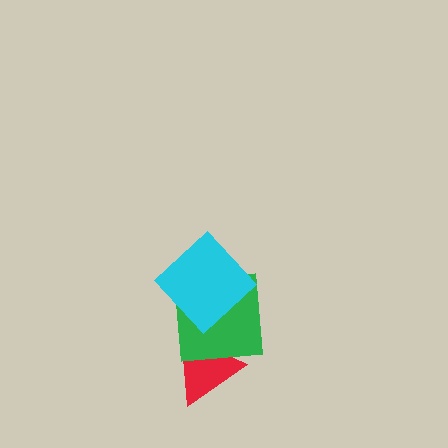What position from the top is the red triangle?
The red triangle is 3rd from the top.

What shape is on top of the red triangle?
The green square is on top of the red triangle.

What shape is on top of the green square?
The cyan diamond is on top of the green square.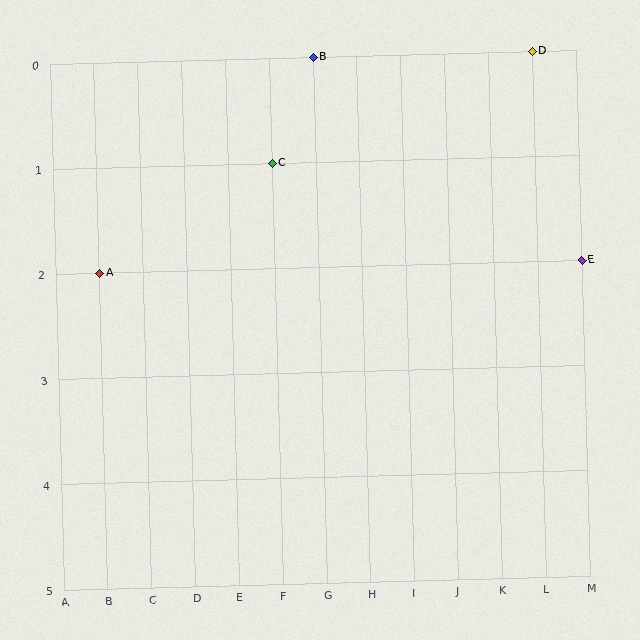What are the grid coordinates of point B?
Point B is at grid coordinates (G, 0).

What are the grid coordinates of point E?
Point E is at grid coordinates (M, 2).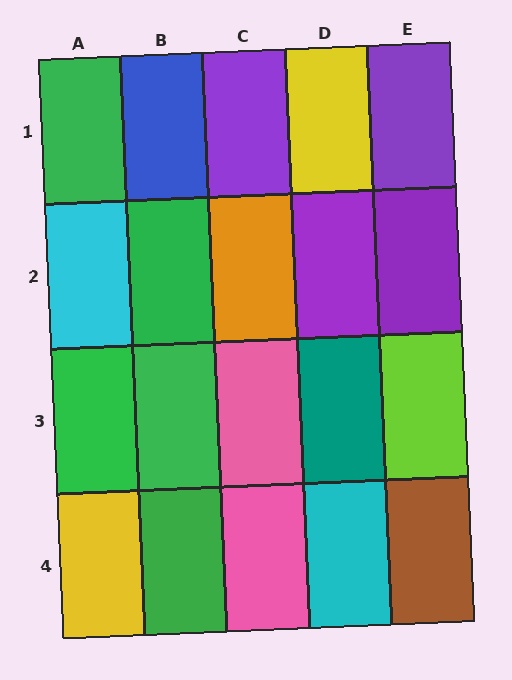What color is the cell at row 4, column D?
Cyan.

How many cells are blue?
1 cell is blue.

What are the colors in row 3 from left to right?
Green, green, pink, teal, lime.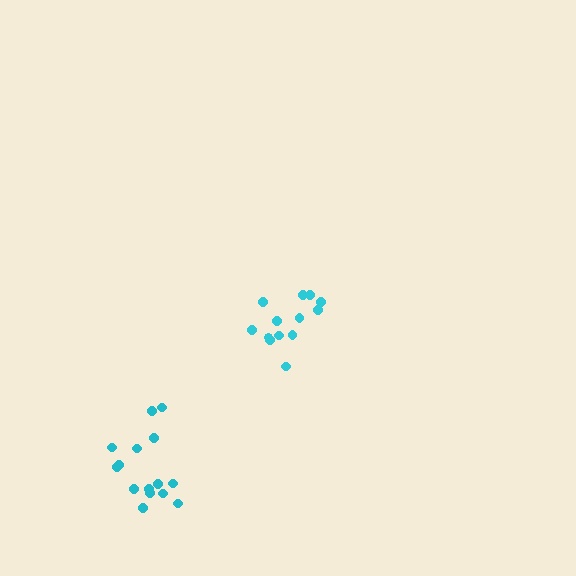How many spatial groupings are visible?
There are 2 spatial groupings.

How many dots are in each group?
Group 1: 15 dots, Group 2: 13 dots (28 total).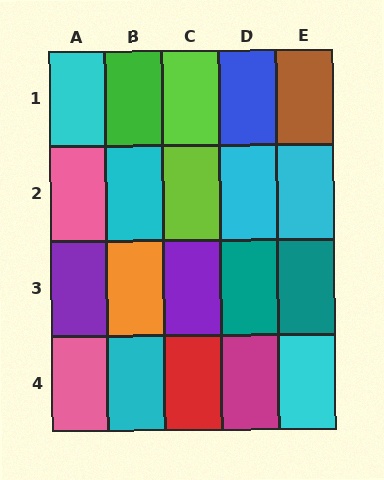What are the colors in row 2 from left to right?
Pink, cyan, lime, cyan, cyan.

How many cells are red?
1 cell is red.